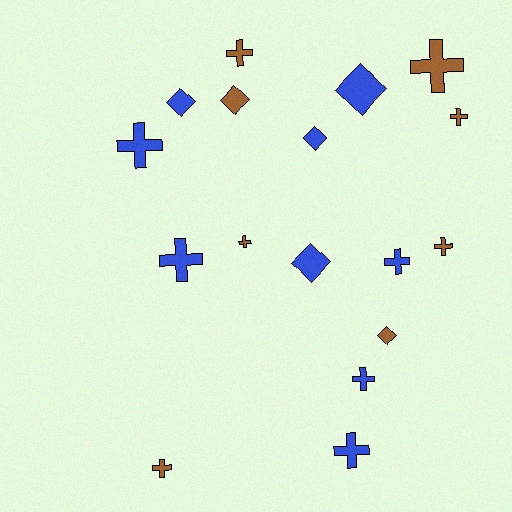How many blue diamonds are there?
There are 4 blue diamonds.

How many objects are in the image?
There are 17 objects.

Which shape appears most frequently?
Cross, with 11 objects.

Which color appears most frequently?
Blue, with 9 objects.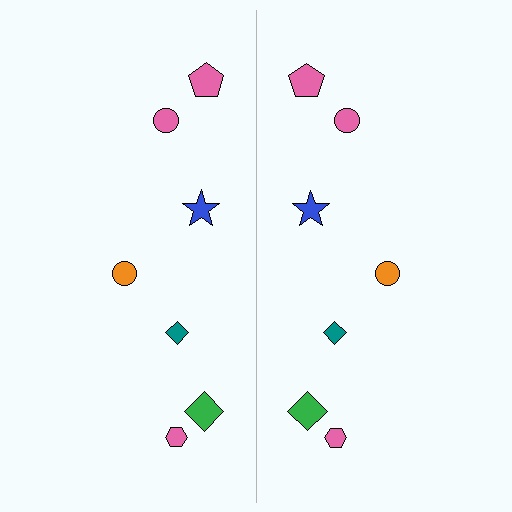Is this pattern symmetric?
Yes, this pattern has bilateral (reflection) symmetry.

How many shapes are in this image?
There are 14 shapes in this image.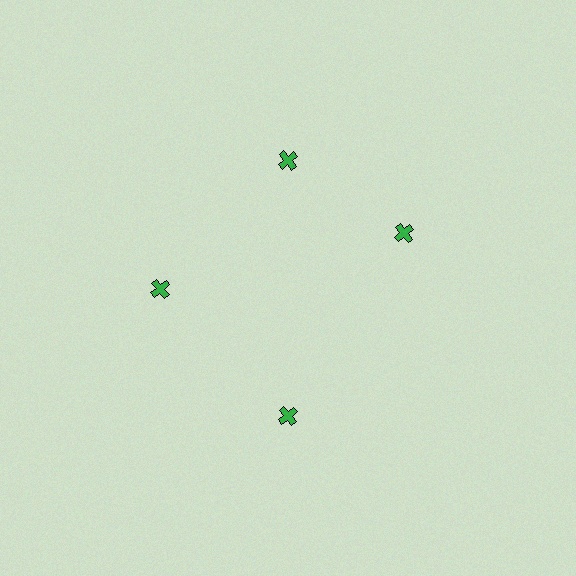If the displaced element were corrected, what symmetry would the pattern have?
It would have 4-fold rotational symmetry — the pattern would map onto itself every 90 degrees.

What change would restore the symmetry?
The symmetry would be restored by rotating it back into even spacing with its neighbors so that all 4 crosses sit at equal angles and equal distance from the center.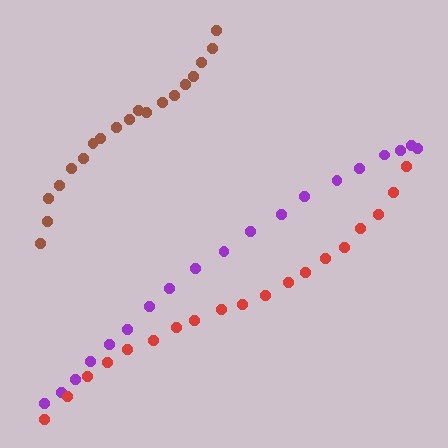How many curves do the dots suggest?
There are 3 distinct paths.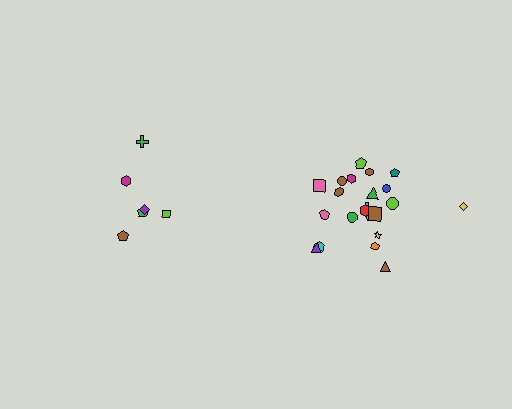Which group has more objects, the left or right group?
The right group.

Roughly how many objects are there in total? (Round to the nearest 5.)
Roughly 30 objects in total.